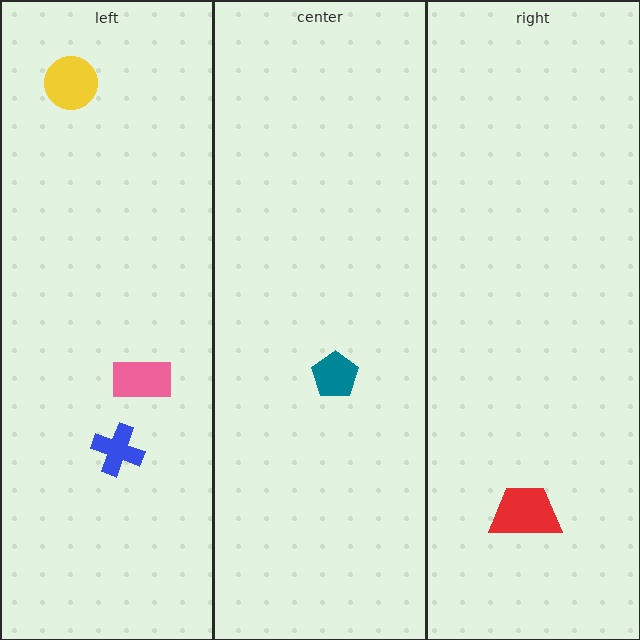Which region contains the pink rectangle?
The left region.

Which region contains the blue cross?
The left region.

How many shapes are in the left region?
3.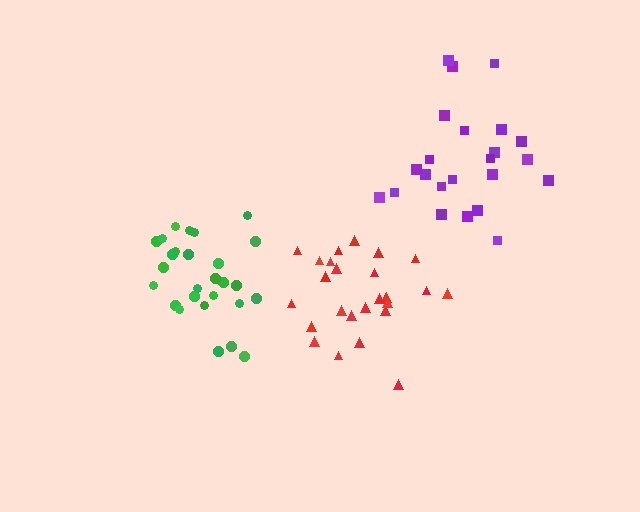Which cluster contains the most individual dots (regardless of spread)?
Green (27).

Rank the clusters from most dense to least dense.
green, red, purple.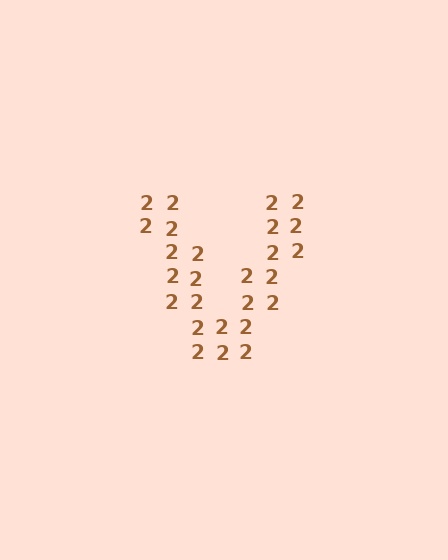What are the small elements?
The small elements are digit 2's.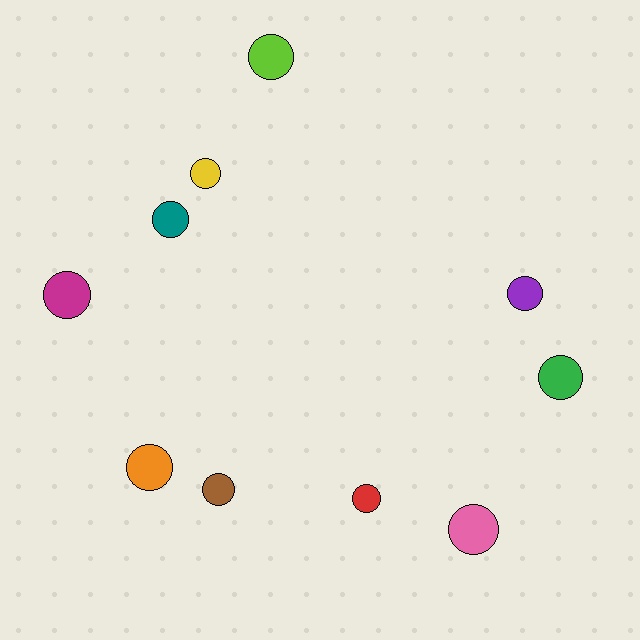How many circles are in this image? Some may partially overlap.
There are 10 circles.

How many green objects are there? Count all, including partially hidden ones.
There is 1 green object.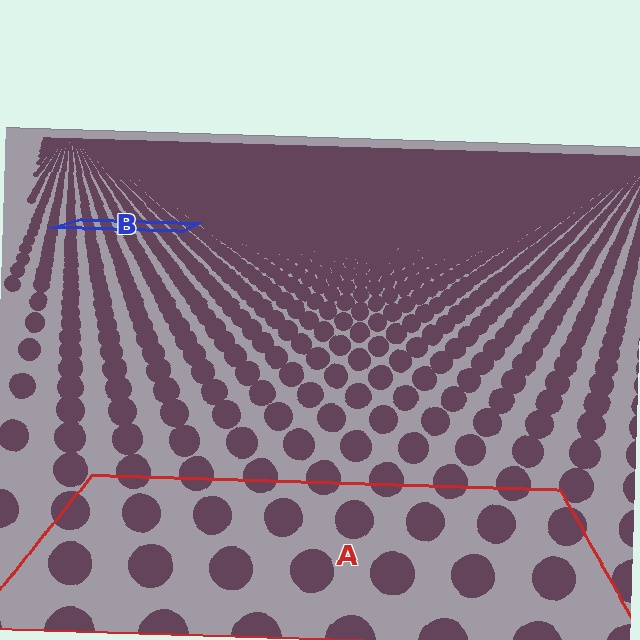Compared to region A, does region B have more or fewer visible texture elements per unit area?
Region B has more texture elements per unit area — they are packed more densely because it is farther away.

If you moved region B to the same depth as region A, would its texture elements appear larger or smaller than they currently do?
They would appear larger. At a closer depth, the same texture elements are projected at a bigger on-screen size.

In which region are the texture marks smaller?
The texture marks are smaller in region B, because it is farther away.